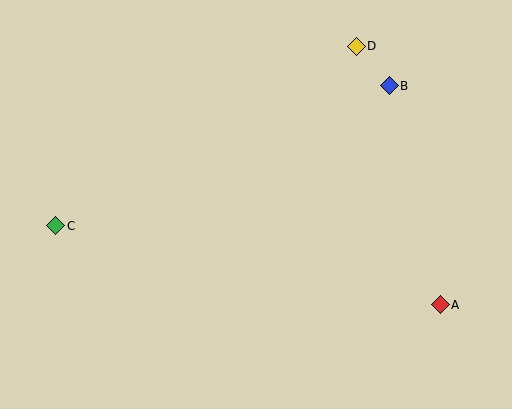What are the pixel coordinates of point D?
Point D is at (356, 46).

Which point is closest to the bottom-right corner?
Point A is closest to the bottom-right corner.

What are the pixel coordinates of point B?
Point B is at (389, 86).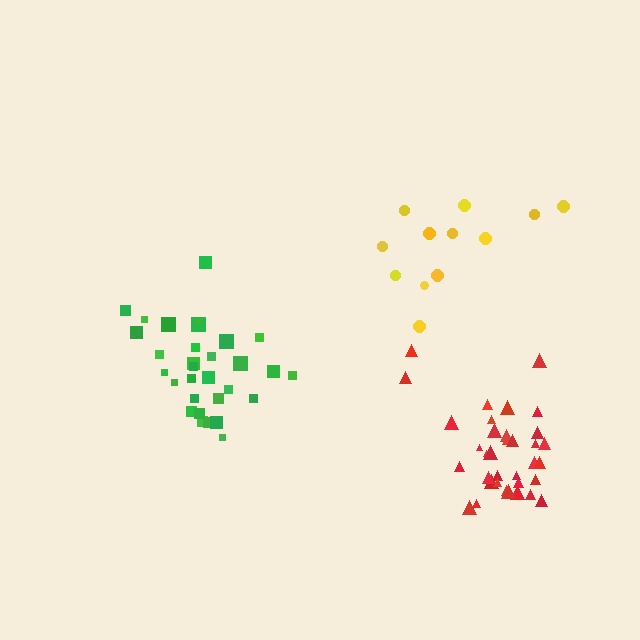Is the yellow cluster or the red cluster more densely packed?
Red.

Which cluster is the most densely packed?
Green.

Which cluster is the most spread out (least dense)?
Yellow.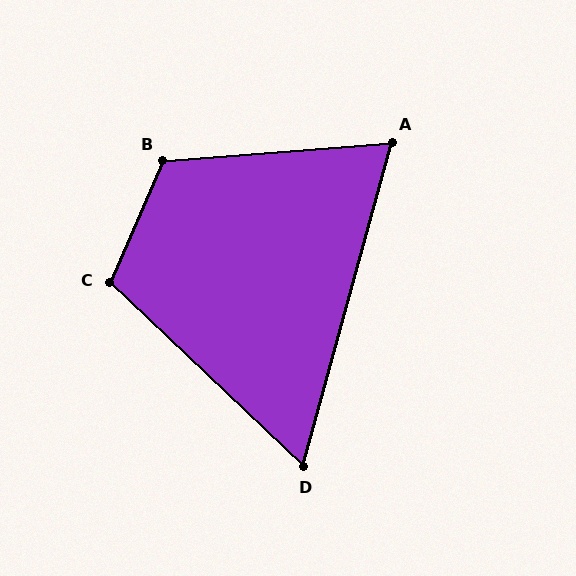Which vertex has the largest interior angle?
B, at approximately 118 degrees.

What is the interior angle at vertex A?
Approximately 70 degrees (acute).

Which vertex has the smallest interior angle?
D, at approximately 62 degrees.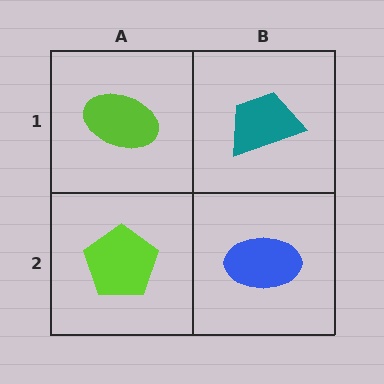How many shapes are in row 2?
2 shapes.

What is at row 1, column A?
A lime ellipse.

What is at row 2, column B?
A blue ellipse.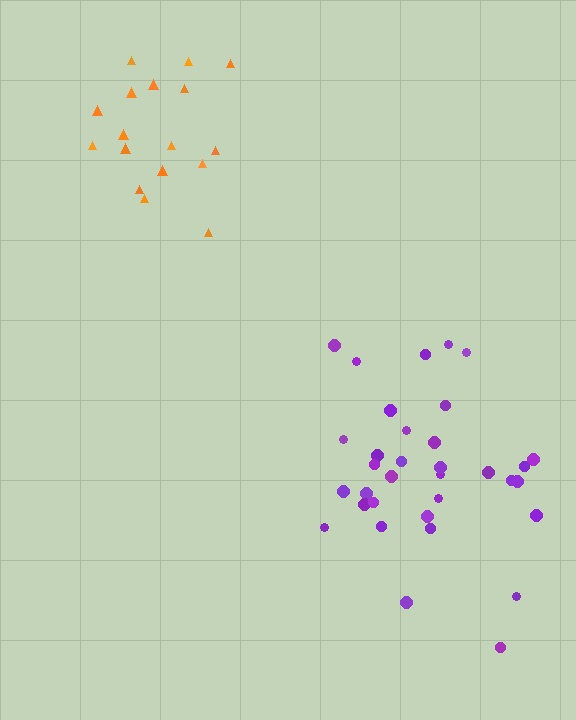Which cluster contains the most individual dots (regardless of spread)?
Purple (34).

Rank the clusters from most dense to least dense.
purple, orange.